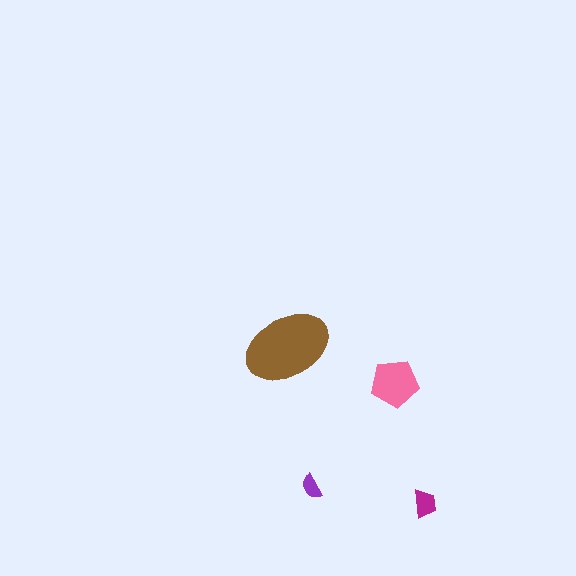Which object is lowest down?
The magenta trapezoid is bottommost.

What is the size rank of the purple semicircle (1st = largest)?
4th.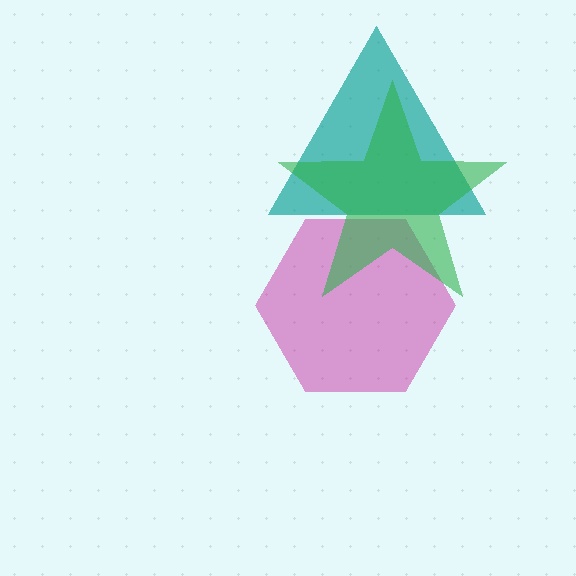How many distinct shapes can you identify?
There are 3 distinct shapes: a magenta hexagon, a teal triangle, a green star.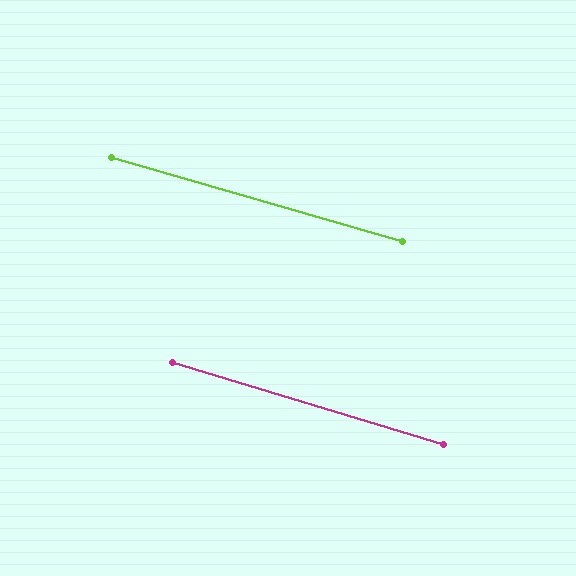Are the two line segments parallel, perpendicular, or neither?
Parallel — their directions differ by only 0.7°.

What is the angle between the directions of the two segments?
Approximately 1 degree.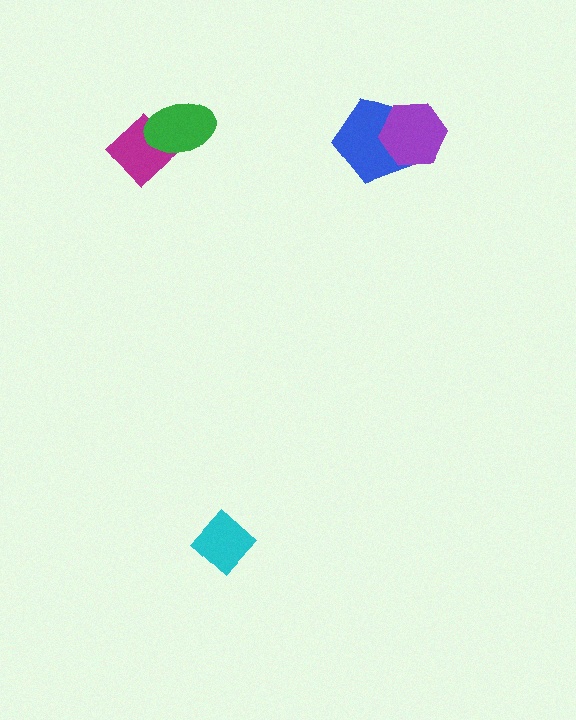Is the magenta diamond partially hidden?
Yes, it is partially covered by another shape.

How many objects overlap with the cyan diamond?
0 objects overlap with the cyan diamond.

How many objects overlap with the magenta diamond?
1 object overlaps with the magenta diamond.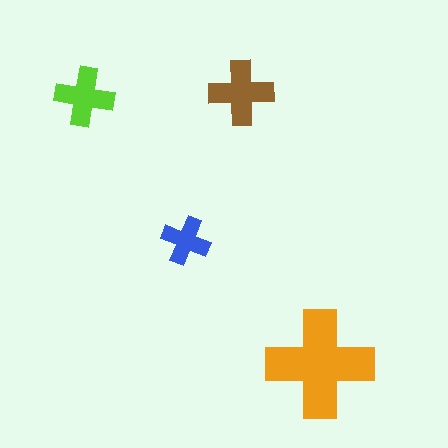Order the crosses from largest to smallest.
the orange one, the brown one, the lime one, the blue one.